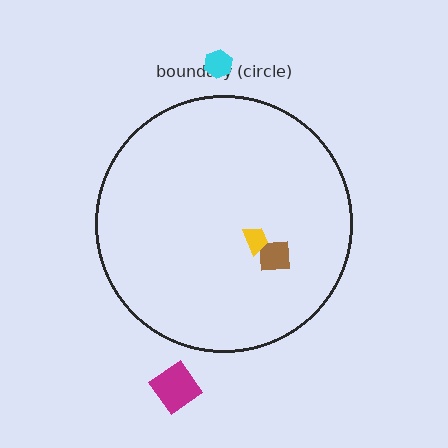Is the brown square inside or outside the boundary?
Inside.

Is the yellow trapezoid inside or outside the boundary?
Inside.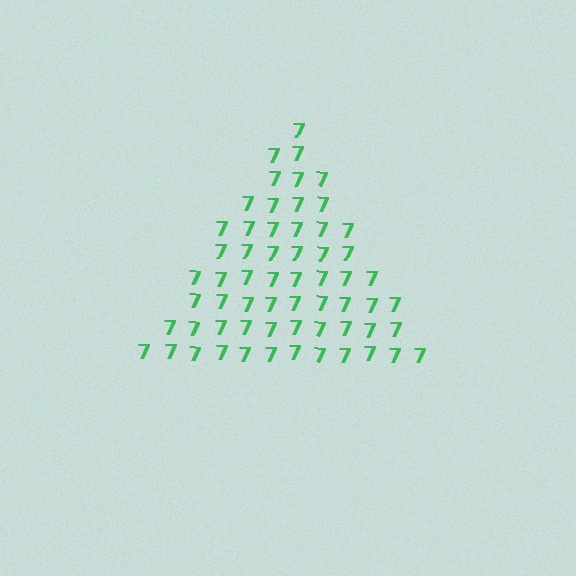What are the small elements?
The small elements are digit 7's.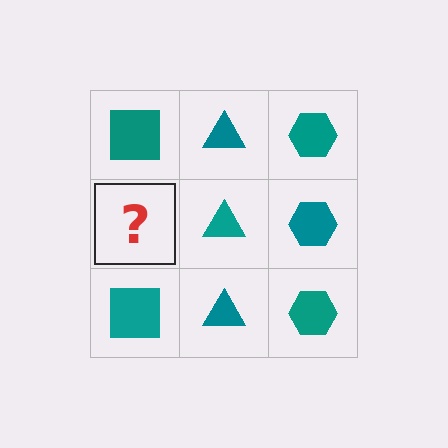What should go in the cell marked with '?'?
The missing cell should contain a teal square.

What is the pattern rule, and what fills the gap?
The rule is that each column has a consistent shape. The gap should be filled with a teal square.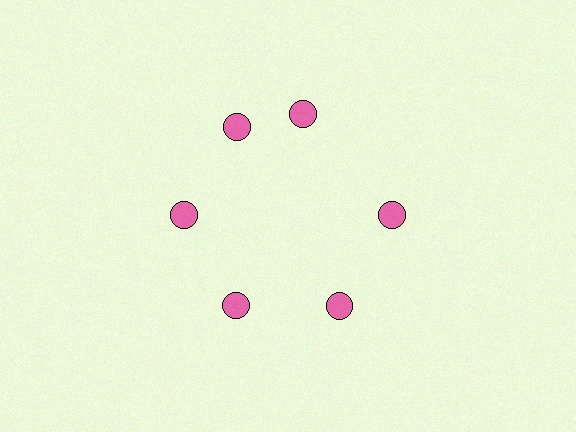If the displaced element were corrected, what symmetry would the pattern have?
It would have 6-fold rotational symmetry — the pattern would map onto itself every 60 degrees.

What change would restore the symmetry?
The symmetry would be restored by rotating it back into even spacing with its neighbors so that all 6 circles sit at equal angles and equal distance from the center.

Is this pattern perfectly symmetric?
No. The 6 pink circles are arranged in a ring, but one element near the 1 o'clock position is rotated out of alignment along the ring, breaking the 6-fold rotational symmetry.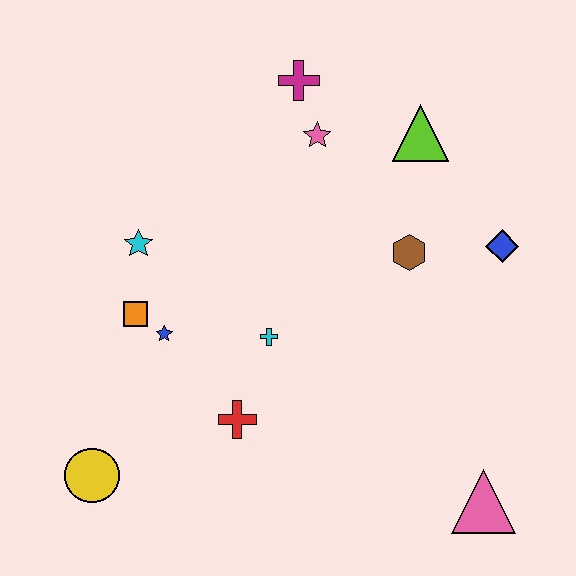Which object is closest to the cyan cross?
The red cross is closest to the cyan cross.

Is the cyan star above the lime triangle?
No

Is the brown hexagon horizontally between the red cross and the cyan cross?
No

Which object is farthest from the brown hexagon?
The yellow circle is farthest from the brown hexagon.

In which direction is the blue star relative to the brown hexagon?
The blue star is to the left of the brown hexagon.